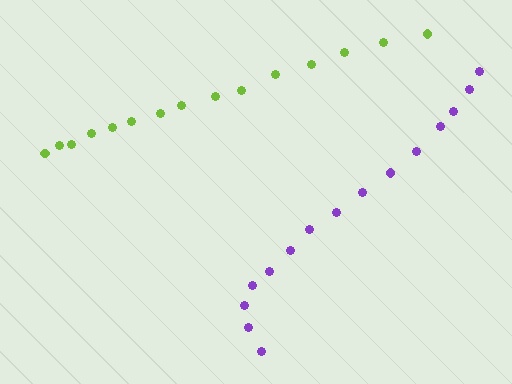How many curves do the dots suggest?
There are 2 distinct paths.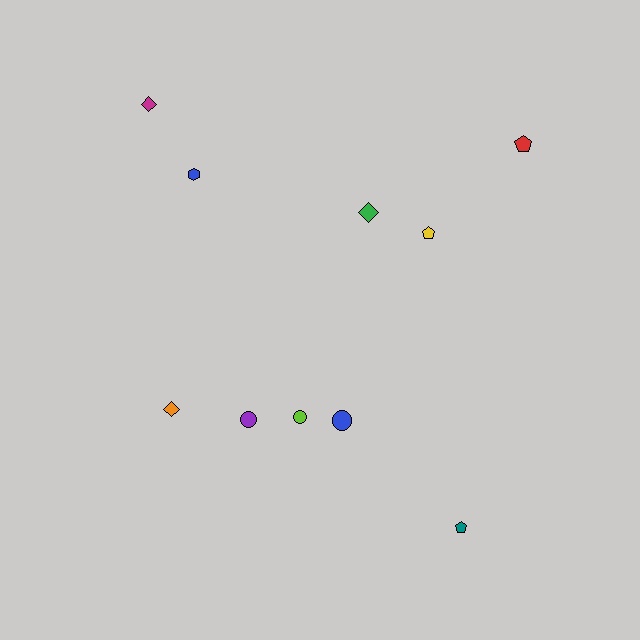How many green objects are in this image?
There is 1 green object.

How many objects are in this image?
There are 10 objects.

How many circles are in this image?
There are 3 circles.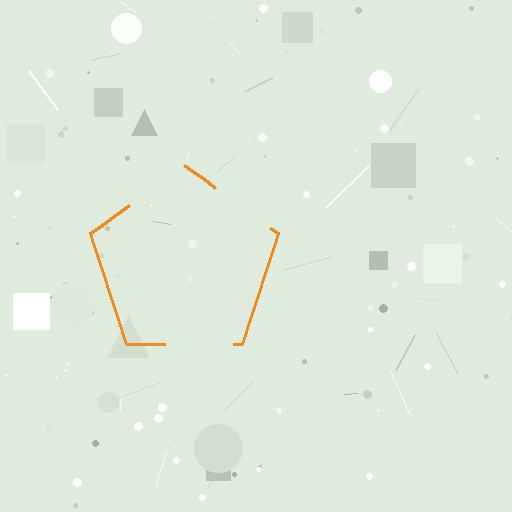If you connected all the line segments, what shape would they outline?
They would outline a pentagon.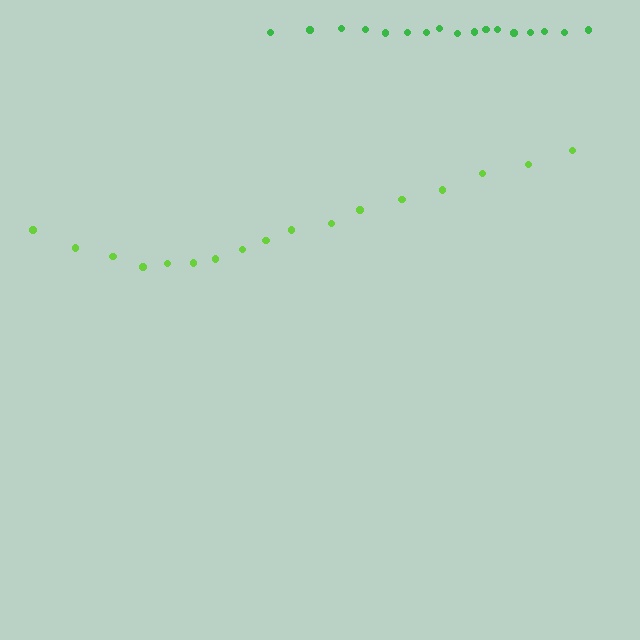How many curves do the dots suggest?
There are 2 distinct paths.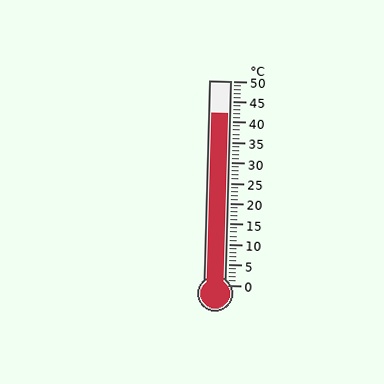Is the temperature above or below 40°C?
The temperature is above 40°C.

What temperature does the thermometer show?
The thermometer shows approximately 42°C.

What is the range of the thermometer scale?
The thermometer scale ranges from 0°C to 50°C.